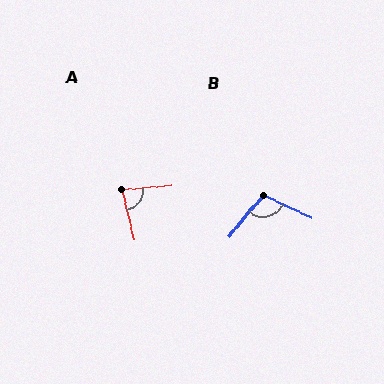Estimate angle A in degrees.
Approximately 81 degrees.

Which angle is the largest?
B, at approximately 104 degrees.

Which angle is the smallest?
A, at approximately 81 degrees.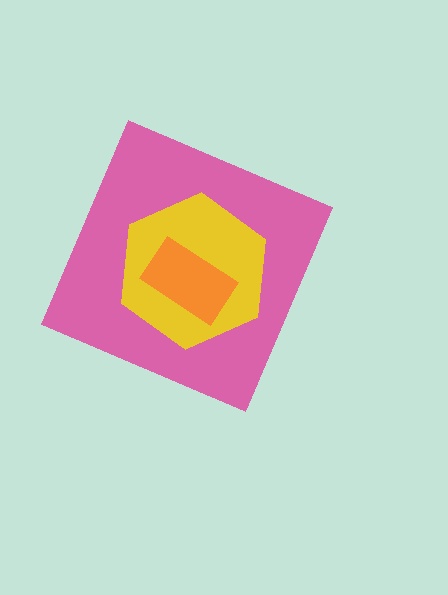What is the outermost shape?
The pink diamond.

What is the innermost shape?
The orange rectangle.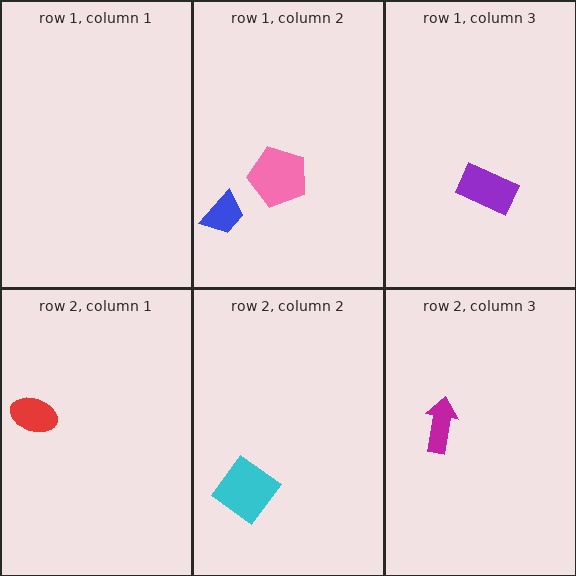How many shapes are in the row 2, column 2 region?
1.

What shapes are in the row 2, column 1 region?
The red ellipse.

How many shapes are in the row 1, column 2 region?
2.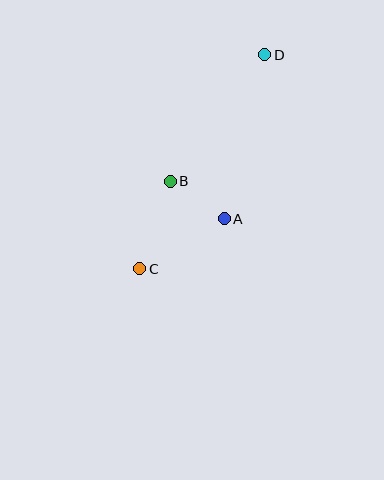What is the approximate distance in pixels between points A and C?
The distance between A and C is approximately 98 pixels.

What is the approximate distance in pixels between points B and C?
The distance between B and C is approximately 93 pixels.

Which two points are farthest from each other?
Points C and D are farthest from each other.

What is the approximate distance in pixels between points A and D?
The distance between A and D is approximately 169 pixels.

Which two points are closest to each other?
Points A and B are closest to each other.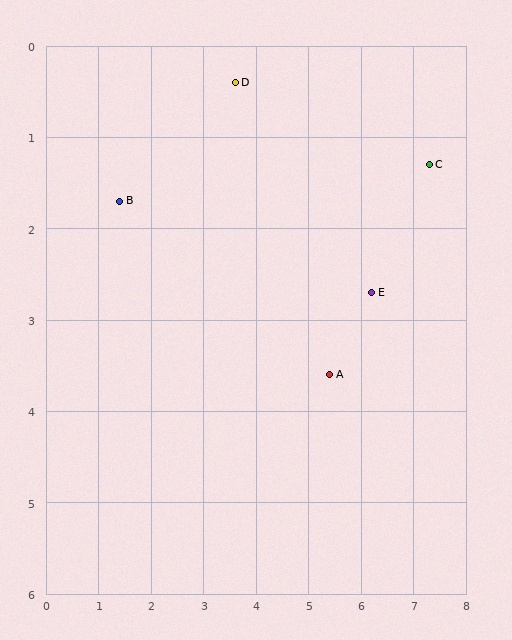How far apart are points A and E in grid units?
Points A and E are about 1.2 grid units apart.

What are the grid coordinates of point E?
Point E is at approximately (6.2, 2.7).